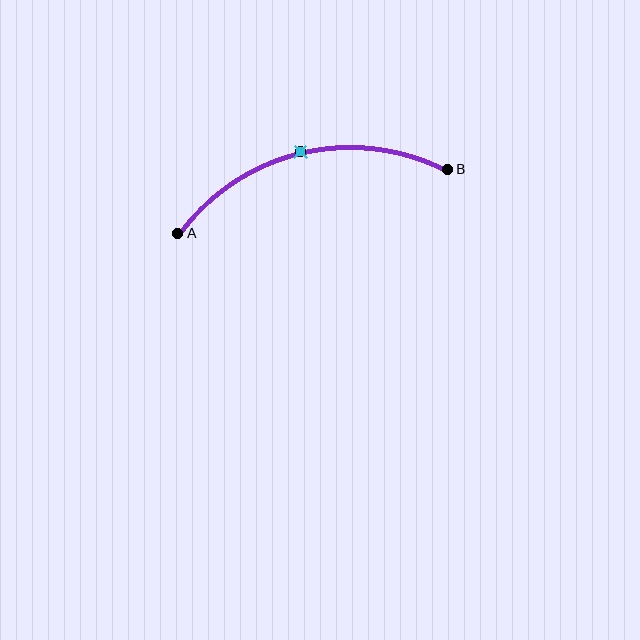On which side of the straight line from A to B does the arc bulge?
The arc bulges above the straight line connecting A and B.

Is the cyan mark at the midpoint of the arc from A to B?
Yes. The cyan mark lies on the arc at equal arc-length from both A and B — it is the arc midpoint.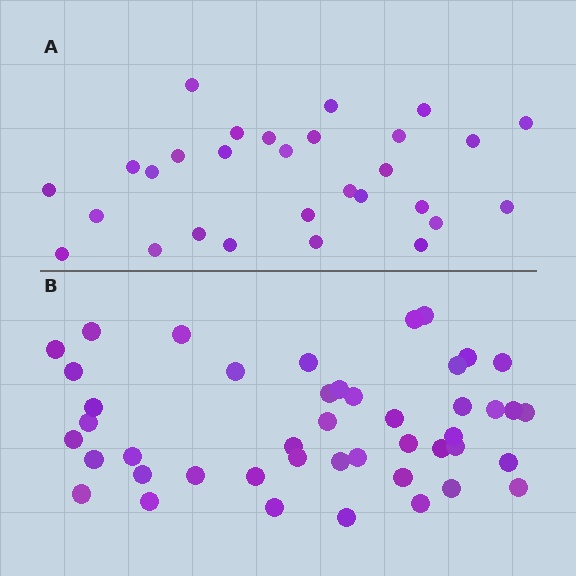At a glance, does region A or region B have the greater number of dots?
Region B (the bottom region) has more dots.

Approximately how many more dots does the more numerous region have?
Region B has approximately 15 more dots than region A.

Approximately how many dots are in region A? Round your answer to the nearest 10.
About 30 dots. (The exact count is 29, which rounds to 30.)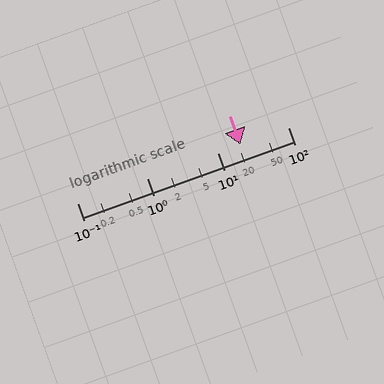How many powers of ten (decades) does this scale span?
The scale spans 3 decades, from 0.1 to 100.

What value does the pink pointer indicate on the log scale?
The pointer indicates approximately 21.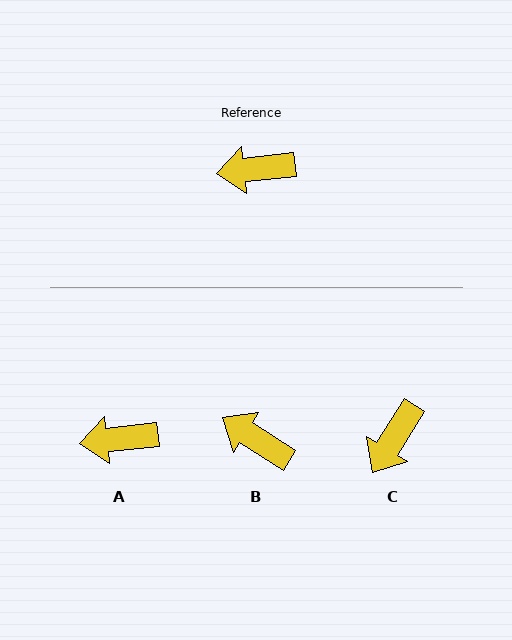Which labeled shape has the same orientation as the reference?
A.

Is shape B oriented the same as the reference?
No, it is off by about 39 degrees.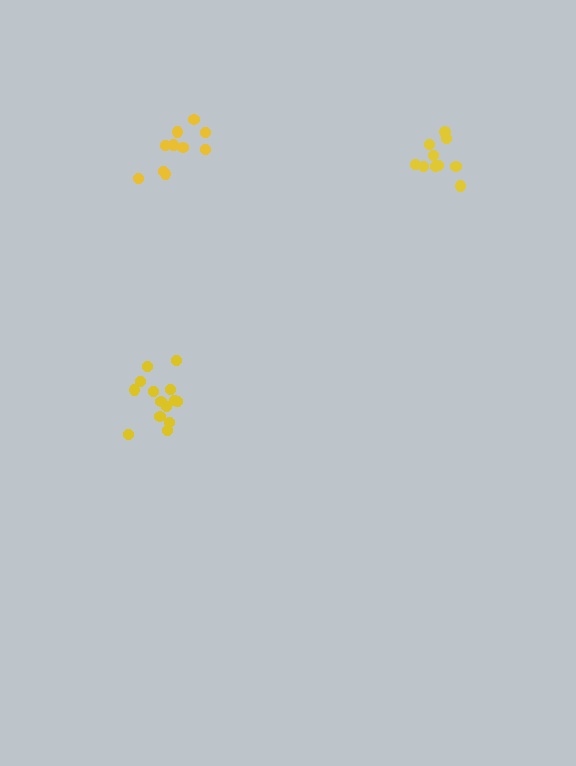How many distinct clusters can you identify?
There are 3 distinct clusters.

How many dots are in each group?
Group 1: 14 dots, Group 2: 10 dots, Group 3: 10 dots (34 total).